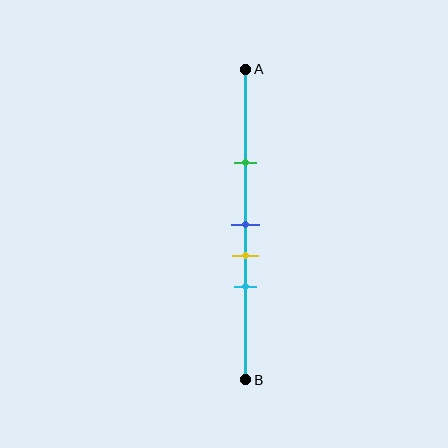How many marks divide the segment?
There are 4 marks dividing the segment.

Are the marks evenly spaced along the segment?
No, the marks are not evenly spaced.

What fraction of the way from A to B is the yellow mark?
The yellow mark is approximately 60% (0.6) of the way from A to B.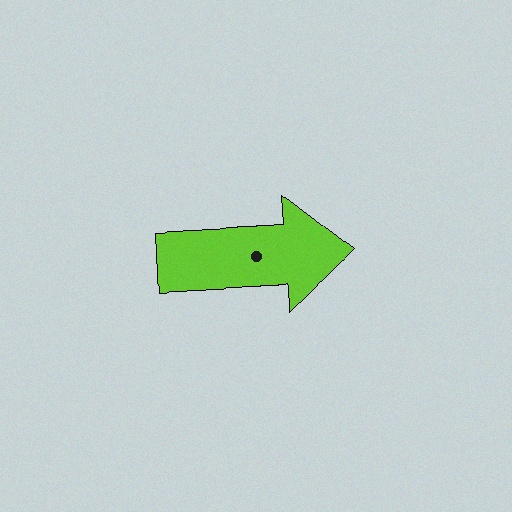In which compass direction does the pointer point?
East.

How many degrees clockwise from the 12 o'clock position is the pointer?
Approximately 87 degrees.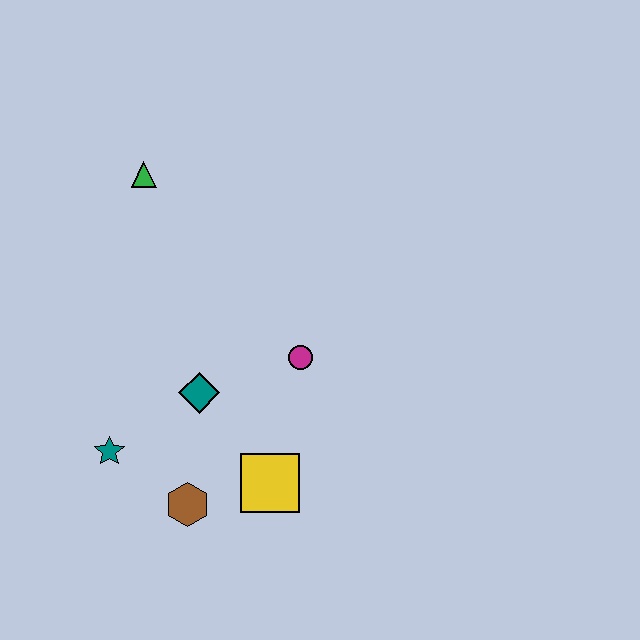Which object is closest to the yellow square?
The brown hexagon is closest to the yellow square.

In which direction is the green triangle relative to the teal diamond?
The green triangle is above the teal diamond.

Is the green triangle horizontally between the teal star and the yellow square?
Yes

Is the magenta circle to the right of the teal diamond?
Yes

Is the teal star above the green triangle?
No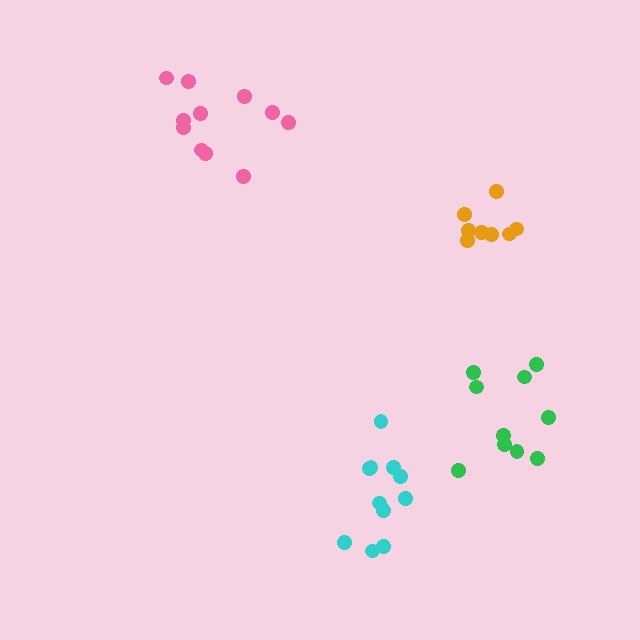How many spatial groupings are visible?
There are 4 spatial groupings.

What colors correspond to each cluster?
The clusters are colored: green, orange, cyan, pink.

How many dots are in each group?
Group 1: 10 dots, Group 2: 8 dots, Group 3: 11 dots, Group 4: 11 dots (40 total).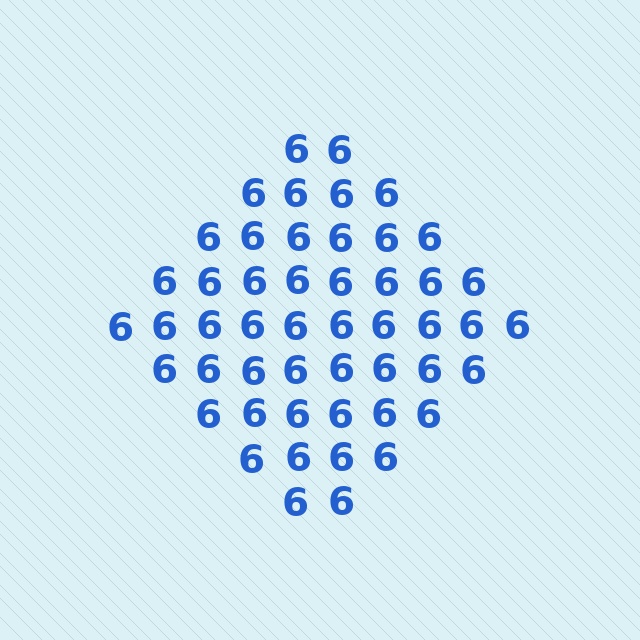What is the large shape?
The large shape is a diamond.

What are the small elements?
The small elements are digit 6's.